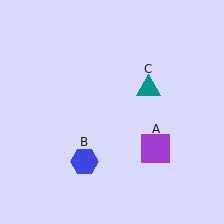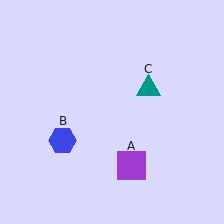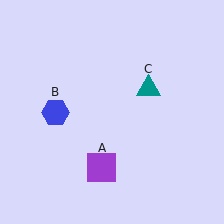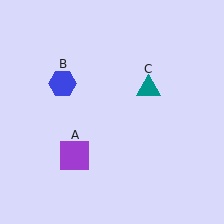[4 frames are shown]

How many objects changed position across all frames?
2 objects changed position: purple square (object A), blue hexagon (object B).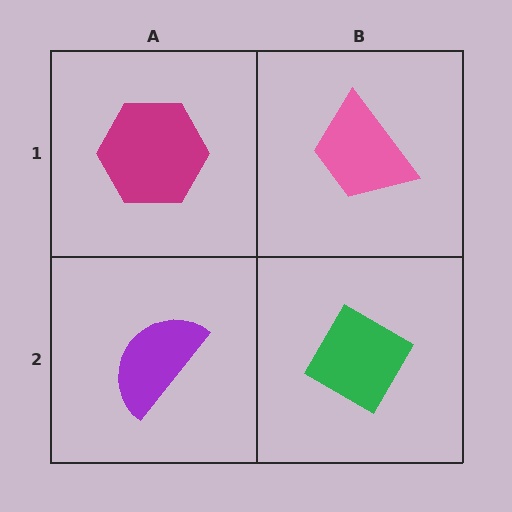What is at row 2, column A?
A purple semicircle.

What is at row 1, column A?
A magenta hexagon.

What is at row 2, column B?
A green diamond.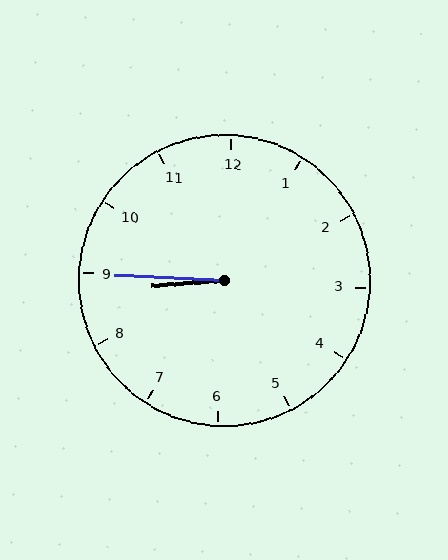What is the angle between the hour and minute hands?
Approximately 8 degrees.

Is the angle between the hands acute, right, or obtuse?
It is acute.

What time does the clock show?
8:45.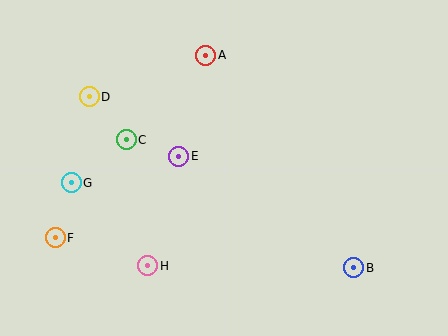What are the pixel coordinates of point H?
Point H is at (148, 266).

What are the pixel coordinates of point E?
Point E is at (179, 156).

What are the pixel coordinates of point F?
Point F is at (55, 238).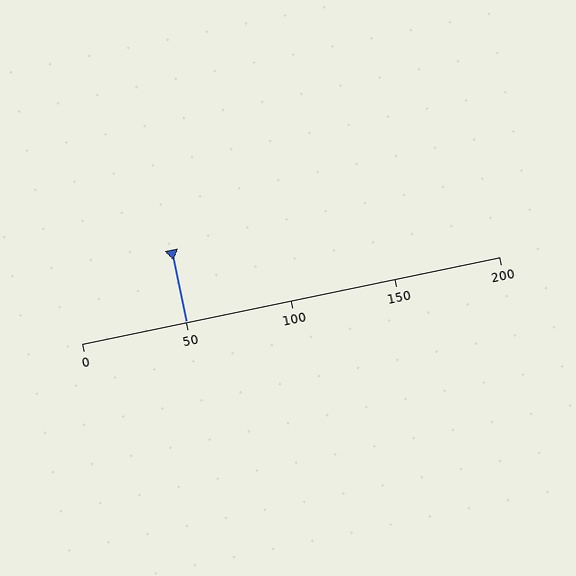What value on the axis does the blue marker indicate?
The marker indicates approximately 50.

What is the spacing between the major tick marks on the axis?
The major ticks are spaced 50 apart.